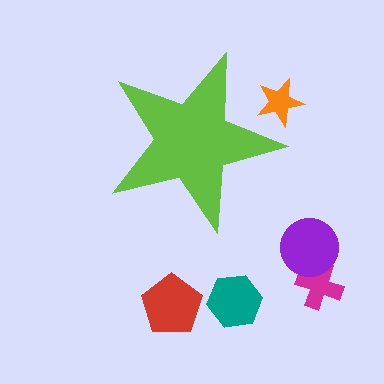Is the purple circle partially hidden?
No, the purple circle is fully visible.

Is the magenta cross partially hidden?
No, the magenta cross is fully visible.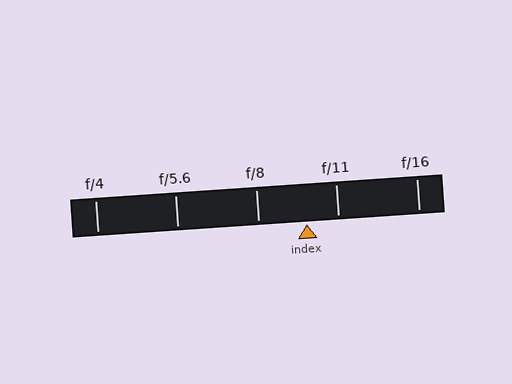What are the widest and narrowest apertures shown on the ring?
The widest aperture shown is f/4 and the narrowest is f/16.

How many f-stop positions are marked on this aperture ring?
There are 5 f-stop positions marked.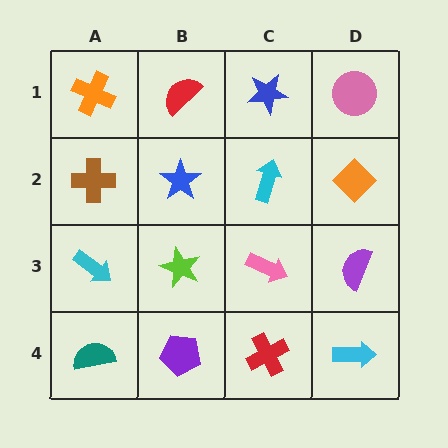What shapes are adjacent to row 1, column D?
An orange diamond (row 2, column D), a blue star (row 1, column C).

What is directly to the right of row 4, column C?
A cyan arrow.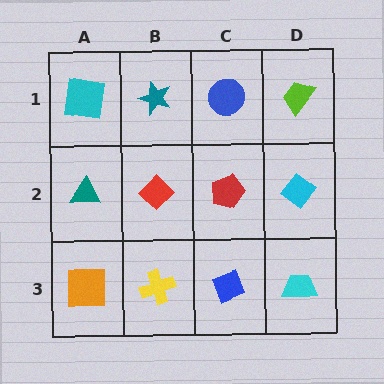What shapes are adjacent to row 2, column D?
A lime trapezoid (row 1, column D), a cyan trapezoid (row 3, column D), a red pentagon (row 2, column C).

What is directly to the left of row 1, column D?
A blue circle.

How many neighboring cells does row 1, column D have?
2.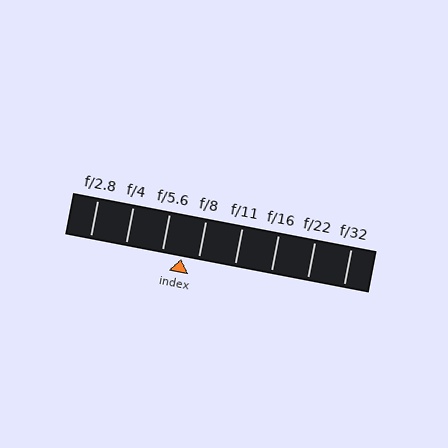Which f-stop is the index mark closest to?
The index mark is closest to f/8.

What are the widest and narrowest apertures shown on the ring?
The widest aperture shown is f/2.8 and the narrowest is f/32.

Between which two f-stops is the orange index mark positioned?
The index mark is between f/5.6 and f/8.